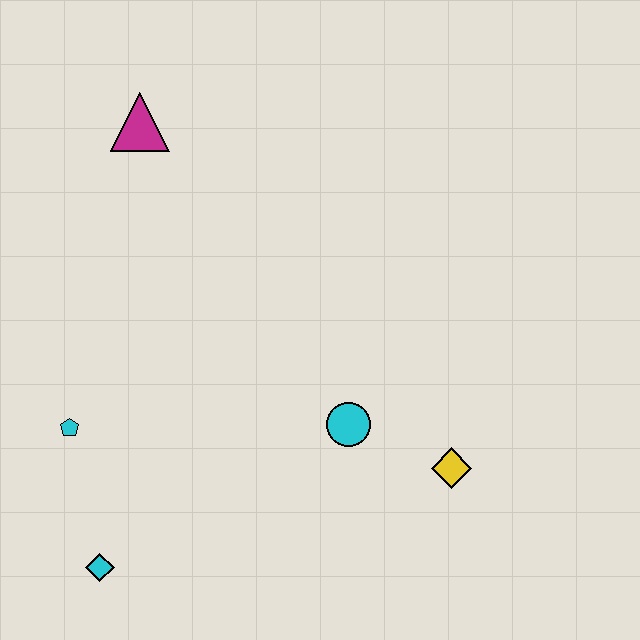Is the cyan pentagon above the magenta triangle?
No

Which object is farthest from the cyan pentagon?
The yellow diamond is farthest from the cyan pentagon.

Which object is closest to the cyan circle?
The yellow diamond is closest to the cyan circle.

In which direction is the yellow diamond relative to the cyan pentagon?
The yellow diamond is to the right of the cyan pentagon.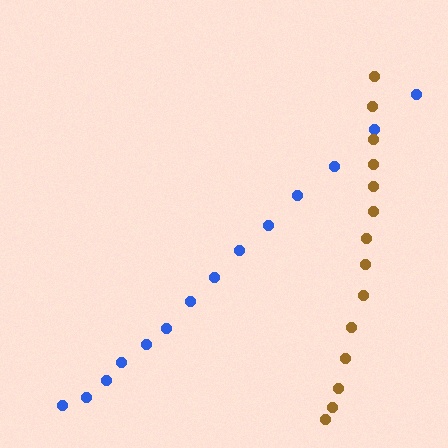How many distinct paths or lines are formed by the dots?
There are 2 distinct paths.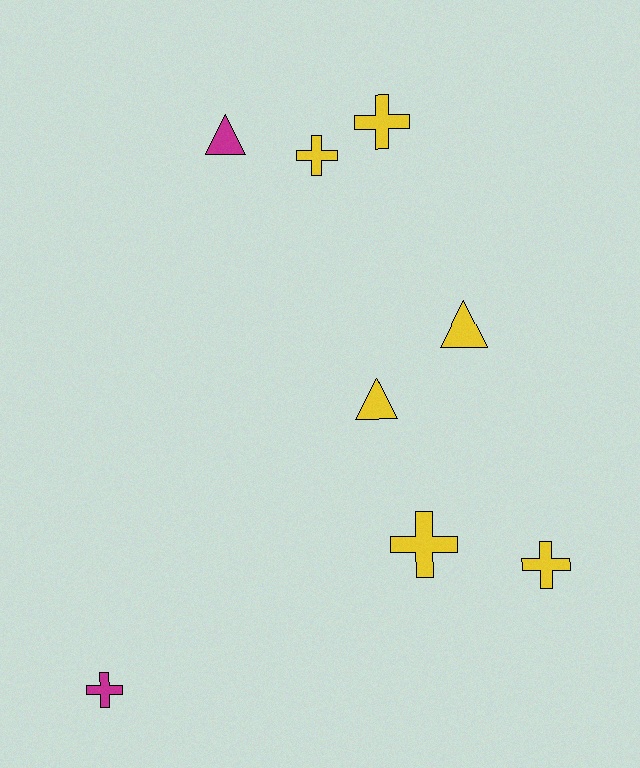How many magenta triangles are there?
There is 1 magenta triangle.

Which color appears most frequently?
Yellow, with 6 objects.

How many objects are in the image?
There are 8 objects.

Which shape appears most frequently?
Cross, with 5 objects.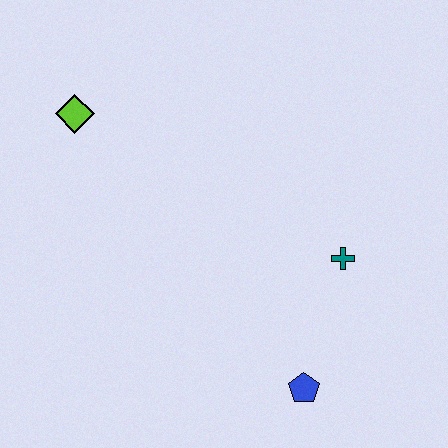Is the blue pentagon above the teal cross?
No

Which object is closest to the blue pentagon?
The teal cross is closest to the blue pentagon.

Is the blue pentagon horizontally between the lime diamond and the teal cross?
Yes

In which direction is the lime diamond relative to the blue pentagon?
The lime diamond is above the blue pentagon.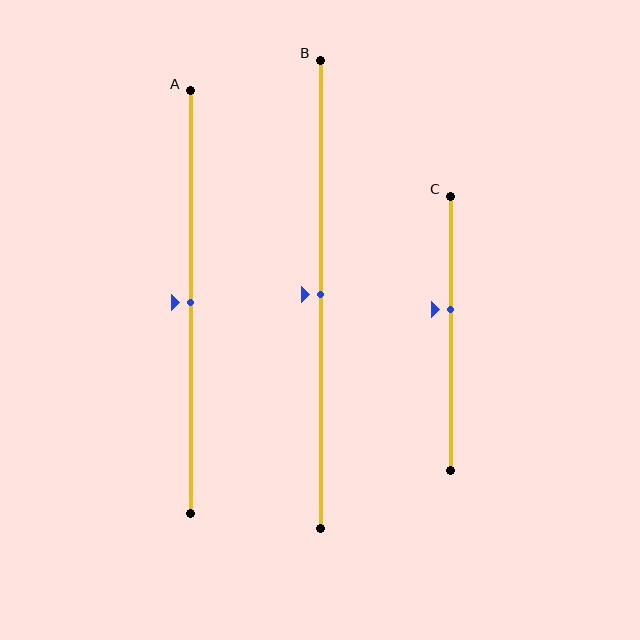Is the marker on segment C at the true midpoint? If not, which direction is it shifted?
No, the marker on segment C is shifted upward by about 9% of the segment length.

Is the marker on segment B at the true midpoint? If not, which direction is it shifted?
Yes, the marker on segment B is at the true midpoint.